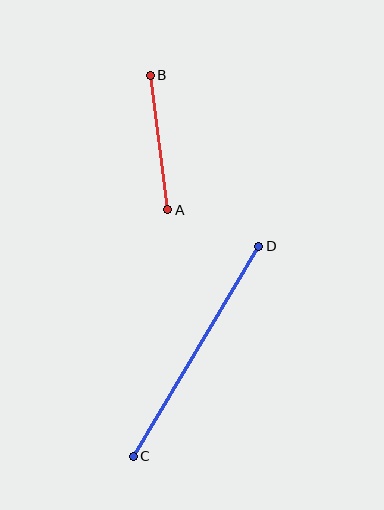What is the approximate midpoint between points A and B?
The midpoint is at approximately (159, 143) pixels.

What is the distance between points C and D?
The distance is approximately 244 pixels.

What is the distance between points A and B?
The distance is approximately 136 pixels.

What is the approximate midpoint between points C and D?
The midpoint is at approximately (196, 351) pixels.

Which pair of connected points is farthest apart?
Points C and D are farthest apart.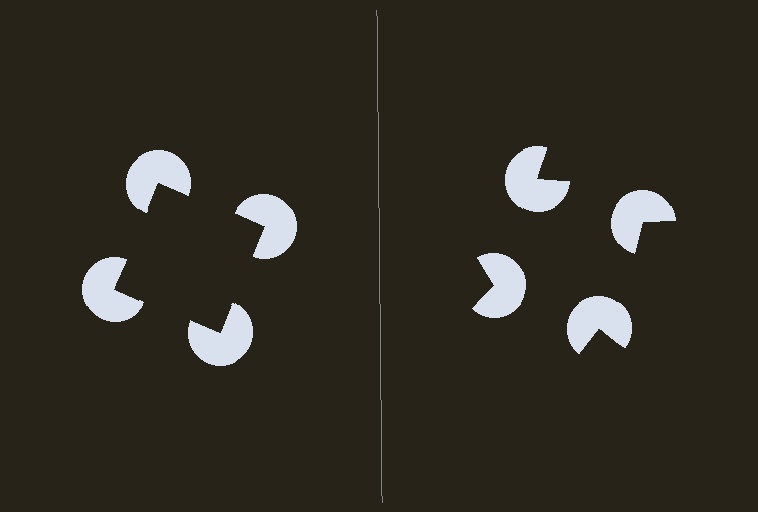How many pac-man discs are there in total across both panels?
8 — 4 on each side.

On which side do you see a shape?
An illusory square appears on the left side. On the right side the wedge cuts are rotated, so no coherent shape forms.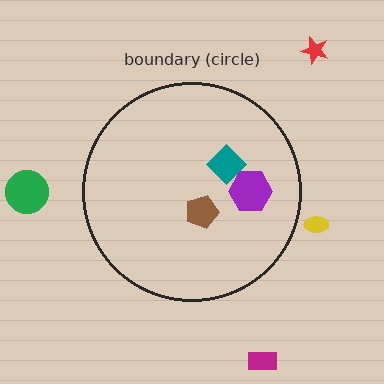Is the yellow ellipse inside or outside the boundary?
Outside.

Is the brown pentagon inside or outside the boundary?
Inside.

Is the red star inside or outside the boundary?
Outside.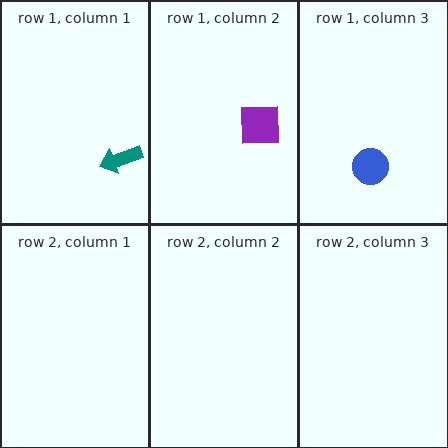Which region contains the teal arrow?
The row 1, column 1 region.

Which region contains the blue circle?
The row 1, column 3 region.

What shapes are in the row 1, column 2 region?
The purple square.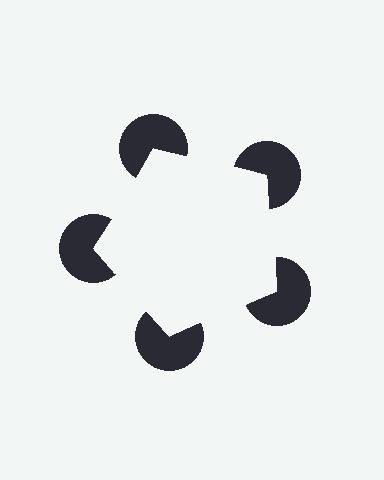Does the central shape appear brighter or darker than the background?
It typically appears slightly brighter than the background, even though no actual brightness change is drawn.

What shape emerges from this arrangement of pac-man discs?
An illusory pentagon — its edges are inferred from the aligned wedge cuts in the pac-man discs, not physically drawn.